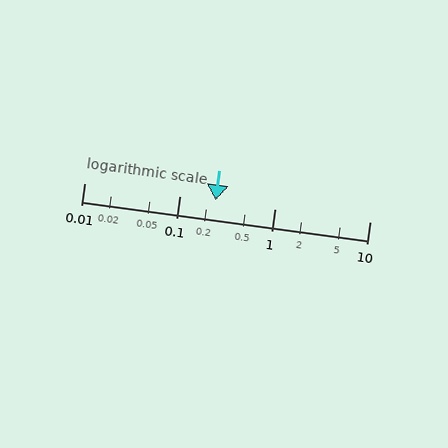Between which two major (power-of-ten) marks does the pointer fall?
The pointer is between 0.1 and 1.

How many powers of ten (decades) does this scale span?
The scale spans 3 decades, from 0.01 to 10.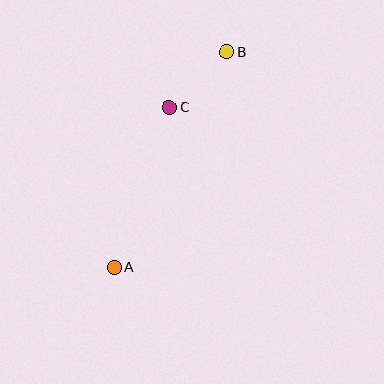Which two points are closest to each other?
Points B and C are closest to each other.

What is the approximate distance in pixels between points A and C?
The distance between A and C is approximately 169 pixels.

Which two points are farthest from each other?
Points A and B are farthest from each other.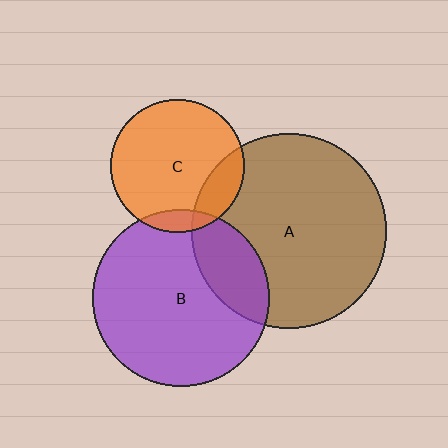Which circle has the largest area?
Circle A (brown).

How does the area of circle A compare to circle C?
Approximately 2.2 times.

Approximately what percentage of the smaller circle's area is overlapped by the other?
Approximately 15%.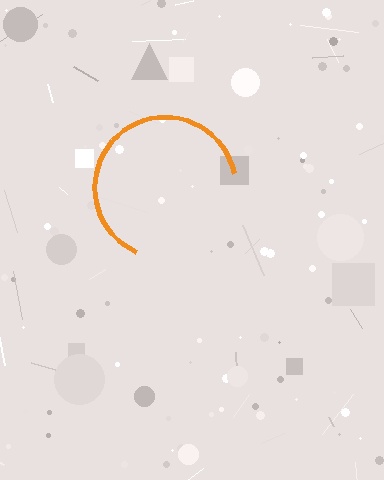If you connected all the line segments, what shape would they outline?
They would outline a circle.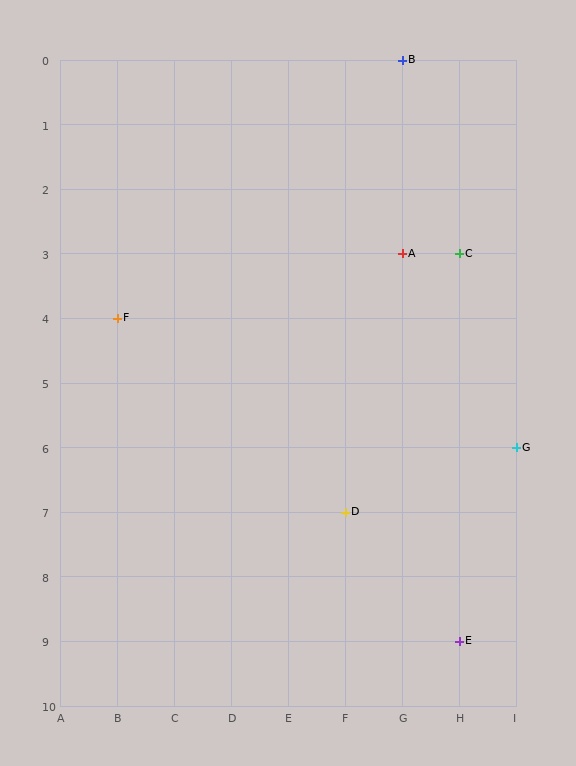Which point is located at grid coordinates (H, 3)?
Point C is at (H, 3).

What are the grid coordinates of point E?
Point E is at grid coordinates (H, 9).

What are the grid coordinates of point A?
Point A is at grid coordinates (G, 3).